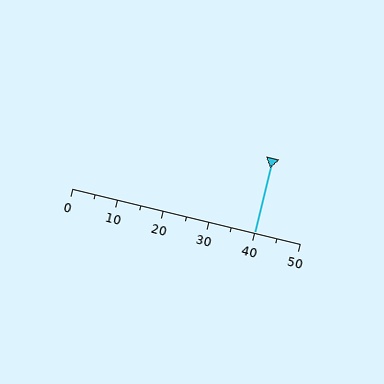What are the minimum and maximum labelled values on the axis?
The axis runs from 0 to 50.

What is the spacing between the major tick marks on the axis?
The major ticks are spaced 10 apart.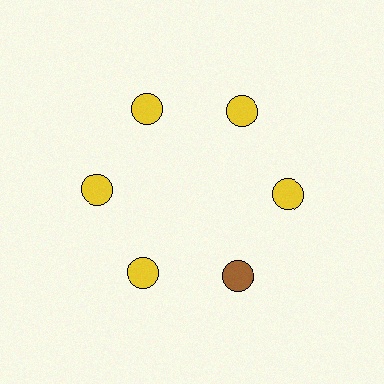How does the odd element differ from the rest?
It has a different color: brown instead of yellow.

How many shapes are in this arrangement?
There are 6 shapes arranged in a ring pattern.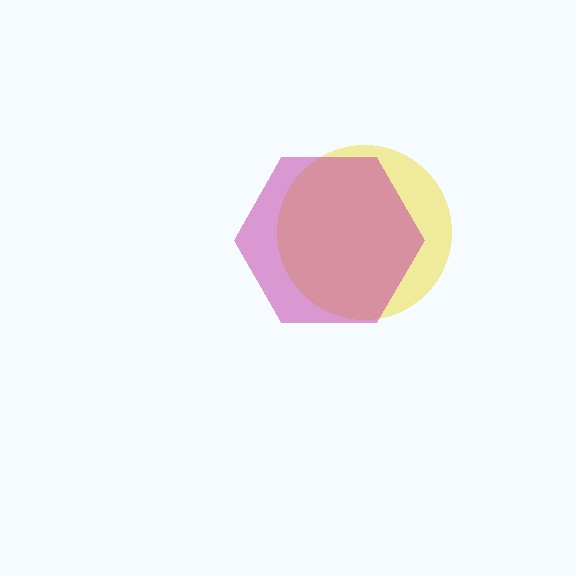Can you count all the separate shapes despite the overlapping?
Yes, there are 2 separate shapes.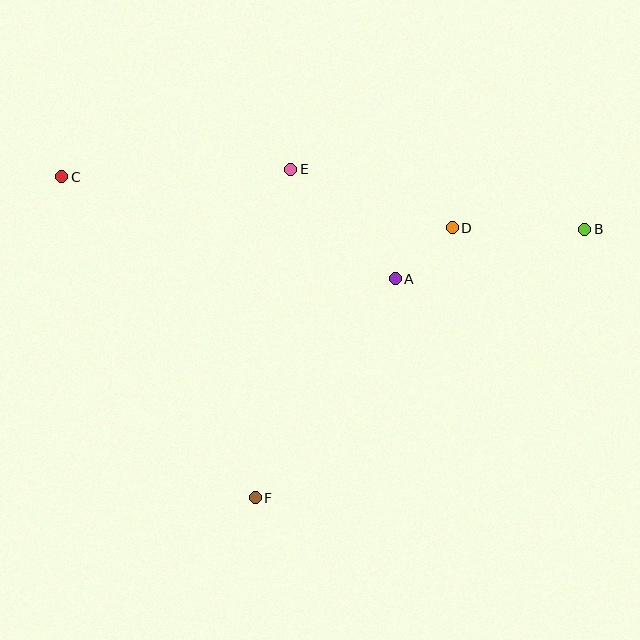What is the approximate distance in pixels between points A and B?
The distance between A and B is approximately 196 pixels.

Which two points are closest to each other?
Points A and D are closest to each other.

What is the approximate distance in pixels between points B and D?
The distance between B and D is approximately 133 pixels.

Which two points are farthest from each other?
Points B and C are farthest from each other.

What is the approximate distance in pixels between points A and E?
The distance between A and E is approximately 152 pixels.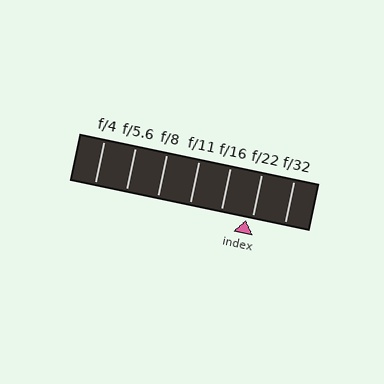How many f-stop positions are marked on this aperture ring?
There are 7 f-stop positions marked.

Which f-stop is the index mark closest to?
The index mark is closest to f/22.